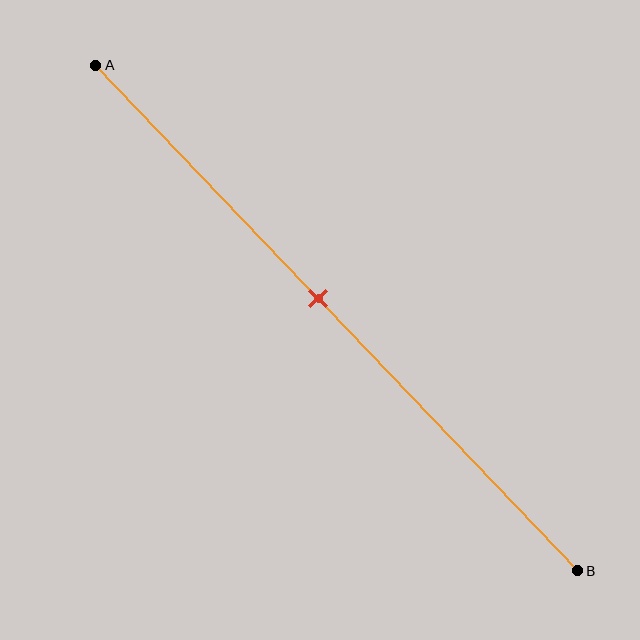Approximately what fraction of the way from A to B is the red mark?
The red mark is approximately 45% of the way from A to B.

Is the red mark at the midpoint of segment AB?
No, the mark is at about 45% from A, not at the 50% midpoint.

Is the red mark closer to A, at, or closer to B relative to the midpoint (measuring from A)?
The red mark is closer to point A than the midpoint of segment AB.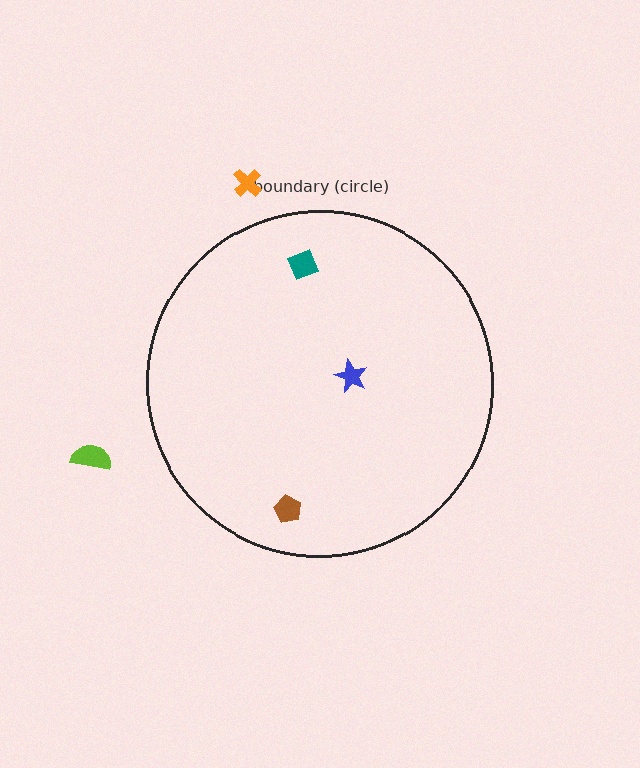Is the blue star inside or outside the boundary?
Inside.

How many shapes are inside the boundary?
3 inside, 2 outside.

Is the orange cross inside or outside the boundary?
Outside.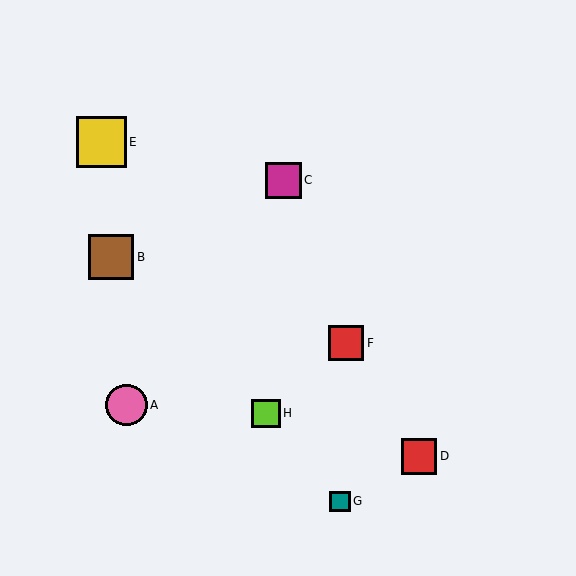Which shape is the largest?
The yellow square (labeled E) is the largest.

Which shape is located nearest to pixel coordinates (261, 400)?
The lime square (labeled H) at (266, 413) is nearest to that location.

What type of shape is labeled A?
Shape A is a pink circle.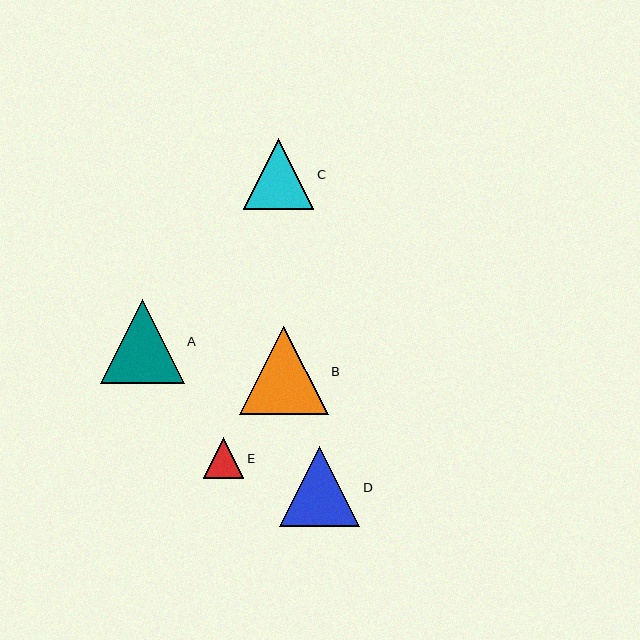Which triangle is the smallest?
Triangle E is the smallest with a size of approximately 40 pixels.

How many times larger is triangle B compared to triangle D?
Triangle B is approximately 1.1 times the size of triangle D.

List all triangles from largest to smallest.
From largest to smallest: B, A, D, C, E.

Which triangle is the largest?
Triangle B is the largest with a size of approximately 89 pixels.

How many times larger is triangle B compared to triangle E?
Triangle B is approximately 2.2 times the size of triangle E.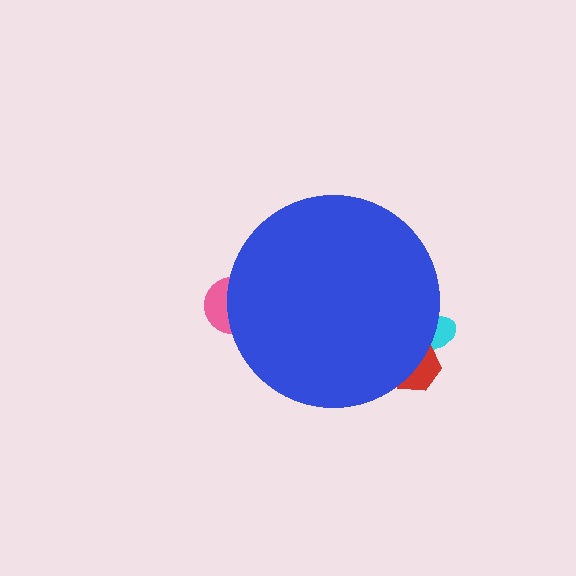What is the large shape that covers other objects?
A blue circle.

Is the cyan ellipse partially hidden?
Yes, the cyan ellipse is partially hidden behind the blue circle.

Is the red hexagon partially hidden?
Yes, the red hexagon is partially hidden behind the blue circle.